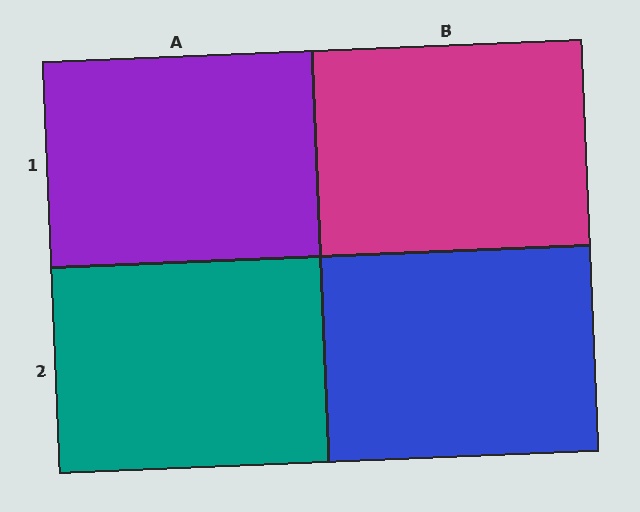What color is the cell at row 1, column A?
Purple.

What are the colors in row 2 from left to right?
Teal, blue.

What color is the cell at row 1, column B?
Magenta.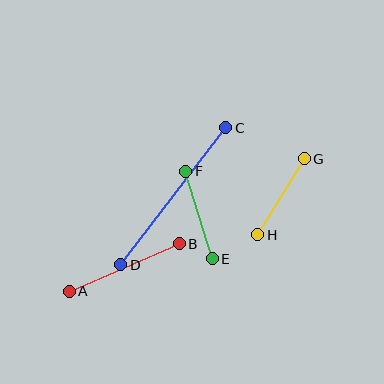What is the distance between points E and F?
The distance is approximately 91 pixels.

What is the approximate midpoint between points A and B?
The midpoint is at approximately (124, 267) pixels.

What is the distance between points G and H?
The distance is approximately 89 pixels.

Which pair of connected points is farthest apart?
Points C and D are farthest apart.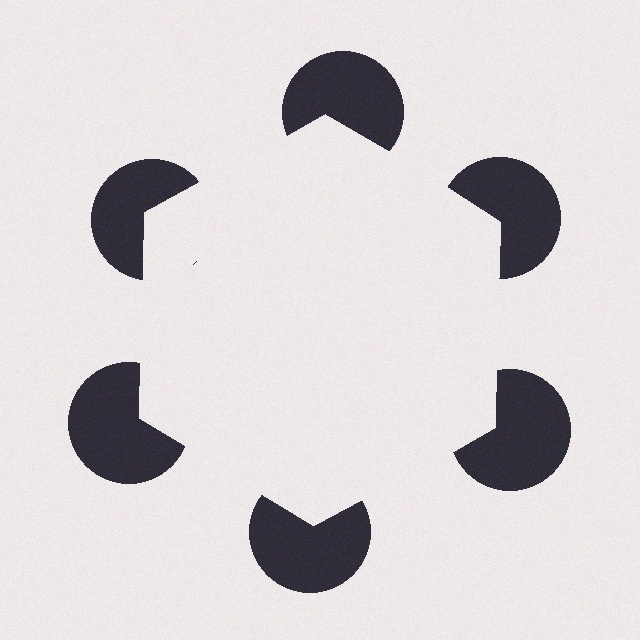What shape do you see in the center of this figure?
An illusory hexagon — its edges are inferred from the aligned wedge cuts in the pac-man discs, not physically drawn.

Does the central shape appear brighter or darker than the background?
It typically appears slightly brighter than the background, even though no actual brightness change is drawn.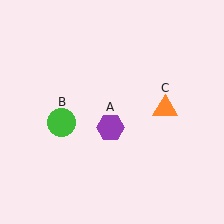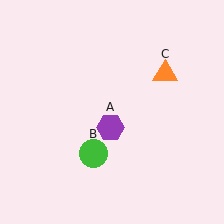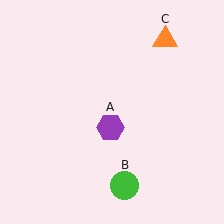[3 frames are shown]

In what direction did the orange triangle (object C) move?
The orange triangle (object C) moved up.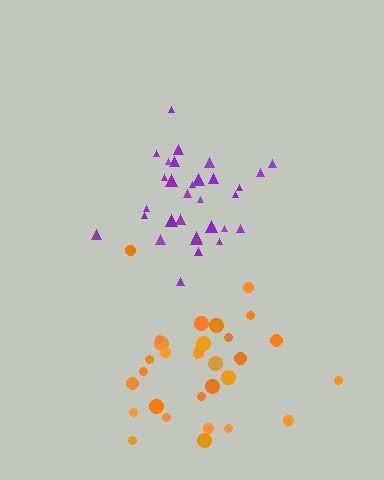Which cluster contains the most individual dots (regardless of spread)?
Purple (31).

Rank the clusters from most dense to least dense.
purple, orange.